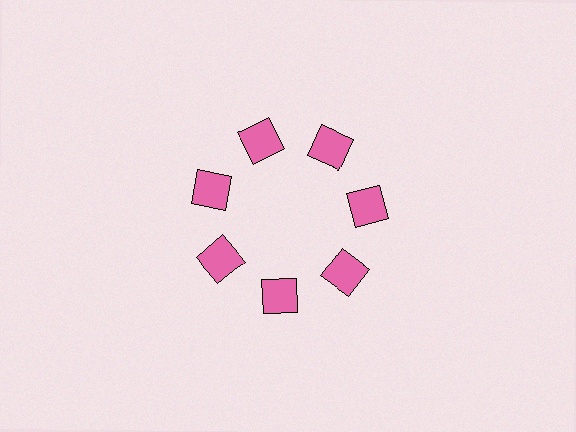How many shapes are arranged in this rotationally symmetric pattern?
There are 7 shapes, arranged in 7 groups of 1.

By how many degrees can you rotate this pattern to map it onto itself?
The pattern maps onto itself every 51 degrees of rotation.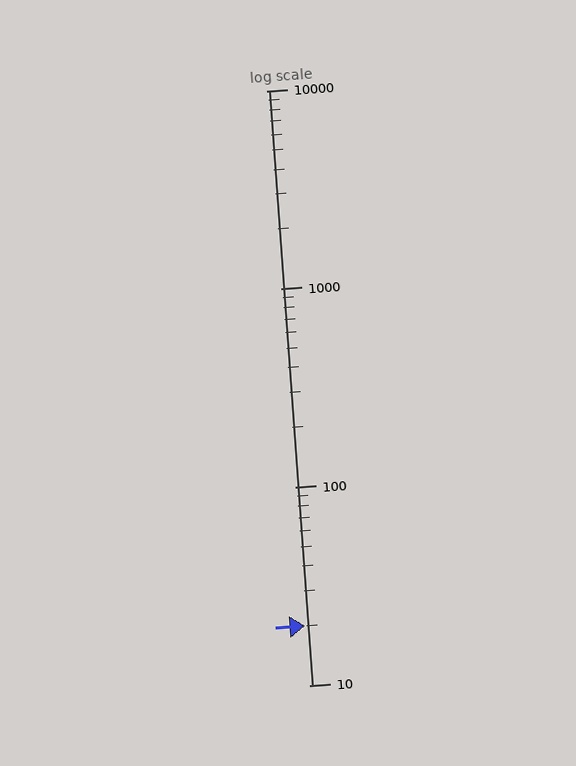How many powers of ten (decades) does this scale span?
The scale spans 3 decades, from 10 to 10000.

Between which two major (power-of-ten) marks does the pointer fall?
The pointer is between 10 and 100.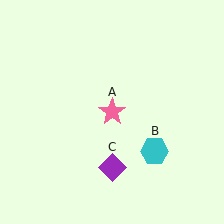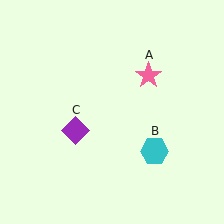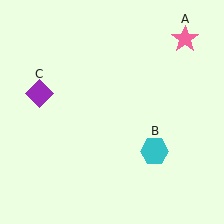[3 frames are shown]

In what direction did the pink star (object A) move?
The pink star (object A) moved up and to the right.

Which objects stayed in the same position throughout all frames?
Cyan hexagon (object B) remained stationary.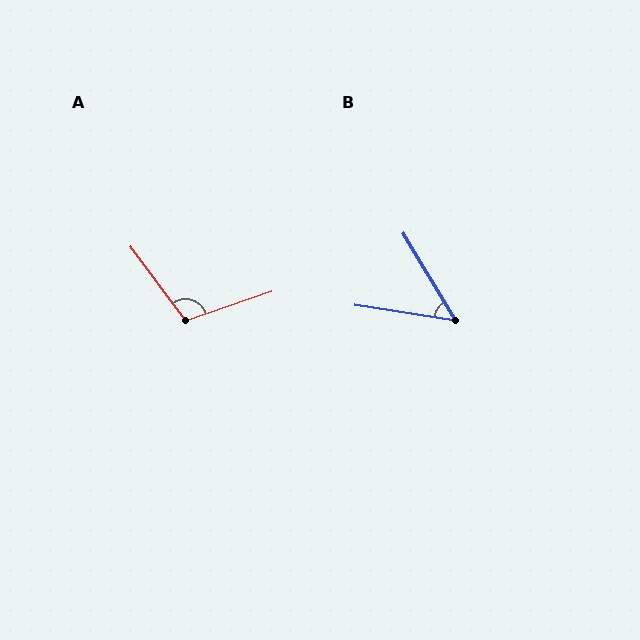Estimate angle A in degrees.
Approximately 107 degrees.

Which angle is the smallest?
B, at approximately 50 degrees.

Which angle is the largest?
A, at approximately 107 degrees.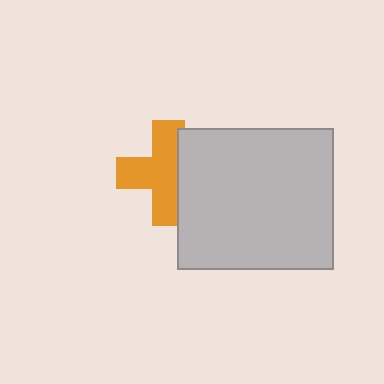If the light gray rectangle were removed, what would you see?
You would see the complete orange cross.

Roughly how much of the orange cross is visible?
Most of it is visible (roughly 67%).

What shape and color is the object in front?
The object in front is a light gray rectangle.